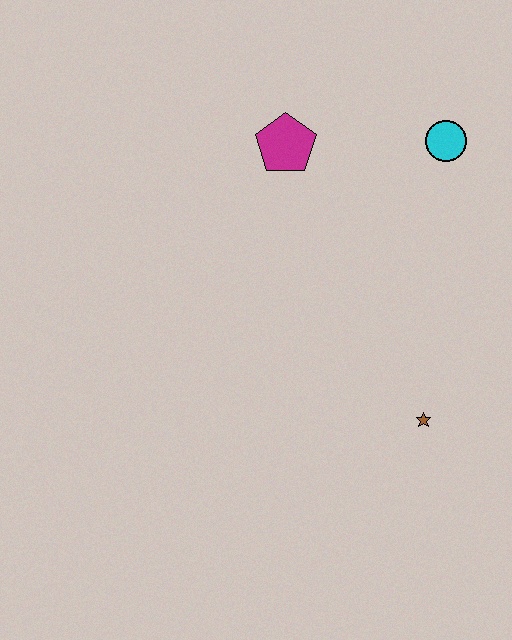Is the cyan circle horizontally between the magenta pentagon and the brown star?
No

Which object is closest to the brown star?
The cyan circle is closest to the brown star.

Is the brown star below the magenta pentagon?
Yes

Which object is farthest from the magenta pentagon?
The brown star is farthest from the magenta pentagon.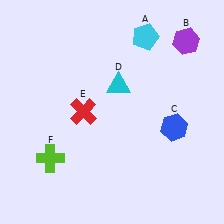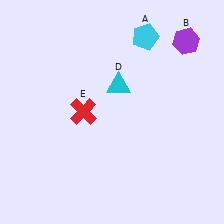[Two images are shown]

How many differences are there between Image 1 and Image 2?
There are 2 differences between the two images.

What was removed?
The lime cross (F), the blue hexagon (C) were removed in Image 2.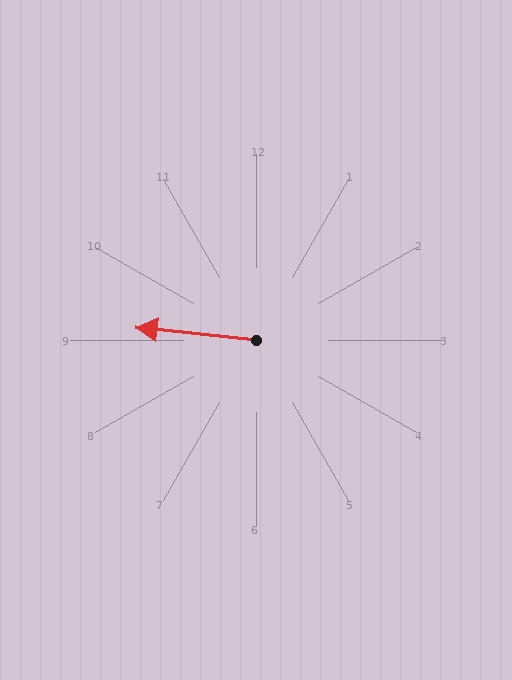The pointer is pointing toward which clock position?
Roughly 9 o'clock.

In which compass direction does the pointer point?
West.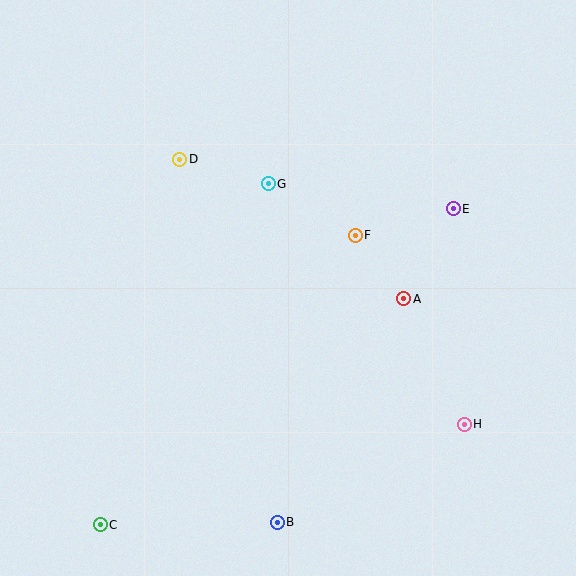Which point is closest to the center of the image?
Point F at (355, 235) is closest to the center.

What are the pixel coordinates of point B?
Point B is at (277, 522).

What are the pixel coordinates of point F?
Point F is at (355, 235).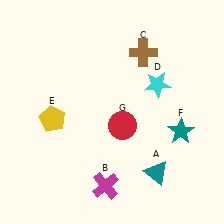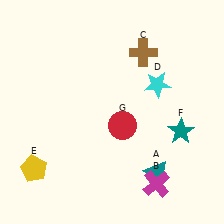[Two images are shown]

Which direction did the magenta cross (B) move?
The magenta cross (B) moved right.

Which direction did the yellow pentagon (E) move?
The yellow pentagon (E) moved down.